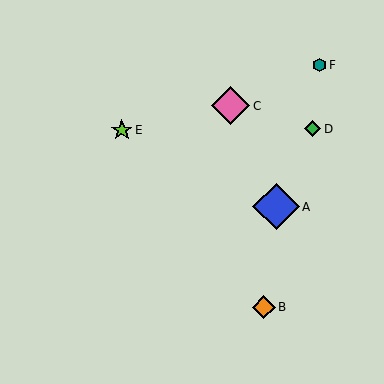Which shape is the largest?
The blue diamond (labeled A) is the largest.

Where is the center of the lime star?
The center of the lime star is at (122, 130).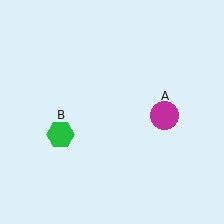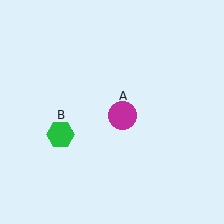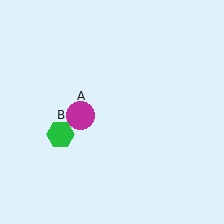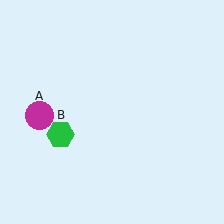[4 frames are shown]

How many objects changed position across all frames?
1 object changed position: magenta circle (object A).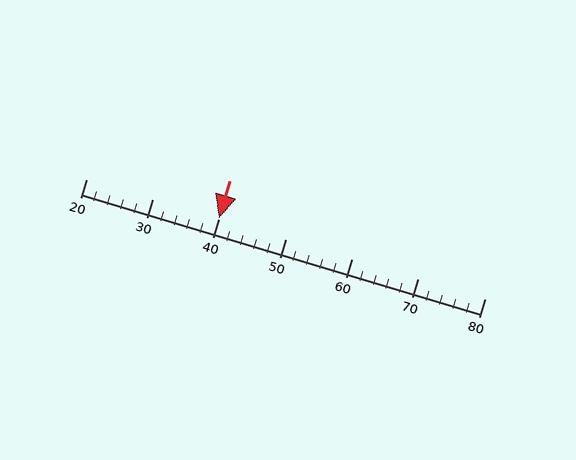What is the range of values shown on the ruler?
The ruler shows values from 20 to 80.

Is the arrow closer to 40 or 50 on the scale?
The arrow is closer to 40.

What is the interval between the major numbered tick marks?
The major tick marks are spaced 10 units apart.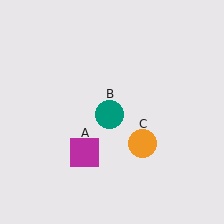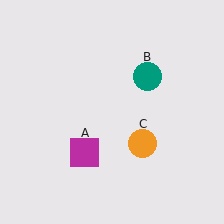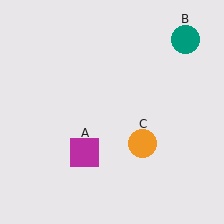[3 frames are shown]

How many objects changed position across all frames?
1 object changed position: teal circle (object B).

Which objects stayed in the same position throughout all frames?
Magenta square (object A) and orange circle (object C) remained stationary.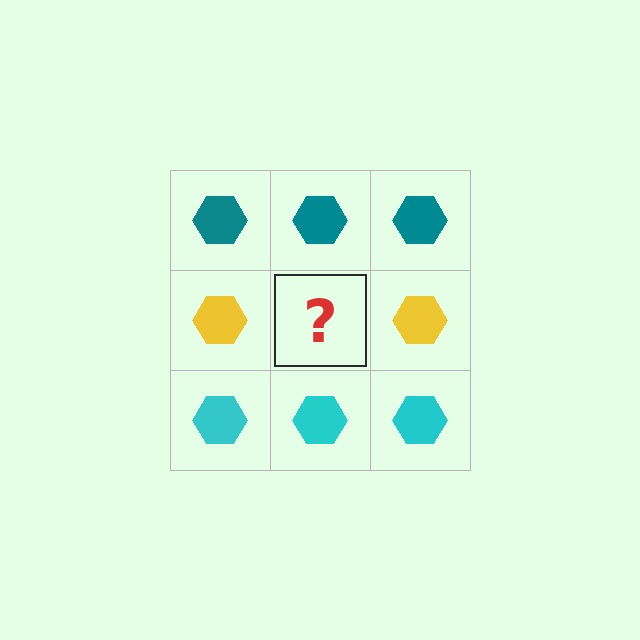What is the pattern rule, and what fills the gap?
The rule is that each row has a consistent color. The gap should be filled with a yellow hexagon.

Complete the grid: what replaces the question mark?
The question mark should be replaced with a yellow hexagon.